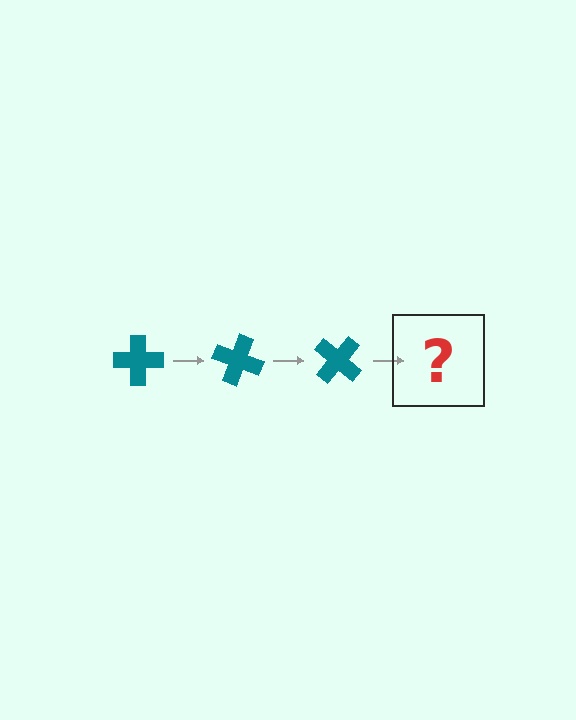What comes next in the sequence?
The next element should be a teal cross rotated 60 degrees.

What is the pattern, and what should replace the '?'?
The pattern is that the cross rotates 20 degrees each step. The '?' should be a teal cross rotated 60 degrees.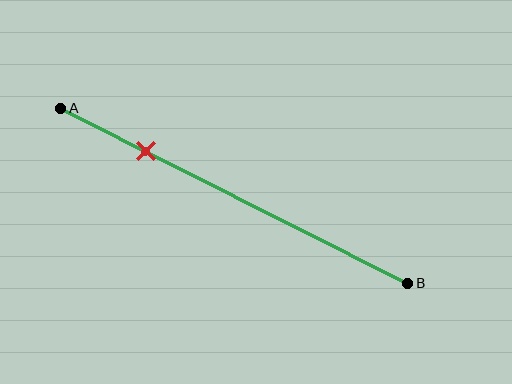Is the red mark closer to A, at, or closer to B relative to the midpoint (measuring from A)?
The red mark is closer to point A than the midpoint of segment AB.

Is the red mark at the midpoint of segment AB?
No, the mark is at about 25% from A, not at the 50% midpoint.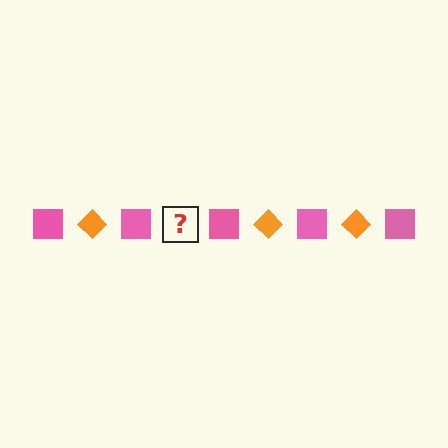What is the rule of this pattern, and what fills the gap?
The rule is that the pattern alternates between pink square and orange diamond. The gap should be filled with an orange diamond.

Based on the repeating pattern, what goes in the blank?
The blank should be an orange diamond.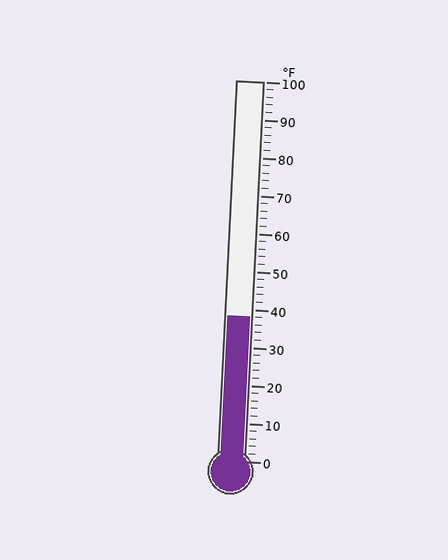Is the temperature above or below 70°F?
The temperature is below 70°F.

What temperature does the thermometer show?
The thermometer shows approximately 38°F.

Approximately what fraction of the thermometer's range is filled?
The thermometer is filled to approximately 40% of its range.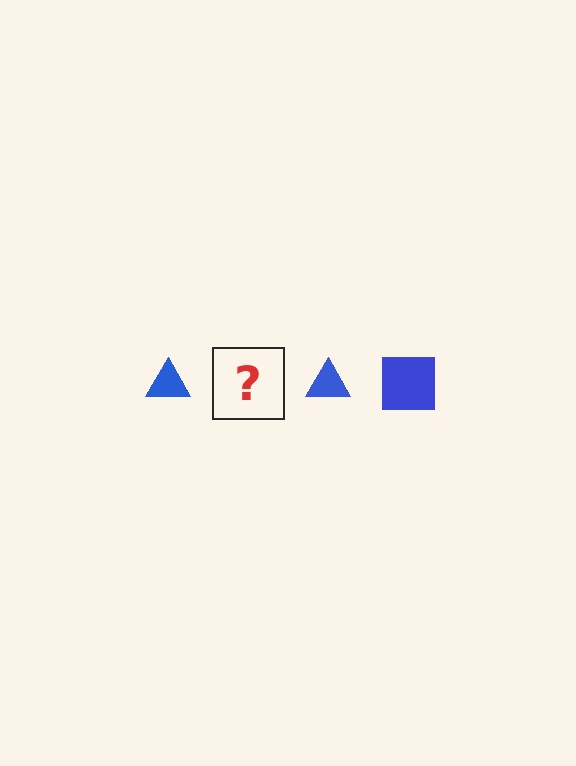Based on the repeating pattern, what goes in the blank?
The blank should be a blue square.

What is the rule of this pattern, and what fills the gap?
The rule is that the pattern cycles through triangle, square shapes in blue. The gap should be filled with a blue square.